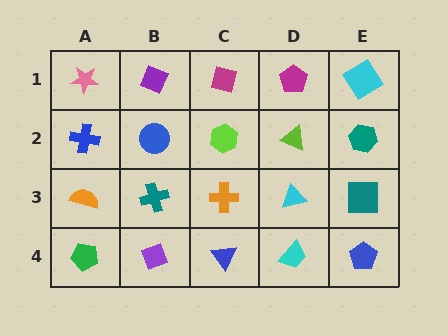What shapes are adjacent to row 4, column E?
A teal square (row 3, column E), a cyan trapezoid (row 4, column D).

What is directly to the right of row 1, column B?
A magenta square.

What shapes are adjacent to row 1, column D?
A lime triangle (row 2, column D), a magenta square (row 1, column C), a cyan diamond (row 1, column E).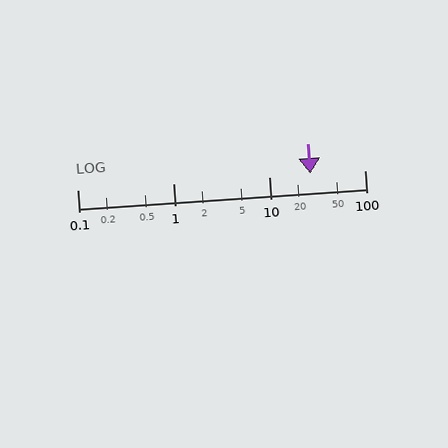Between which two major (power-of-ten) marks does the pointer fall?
The pointer is between 10 and 100.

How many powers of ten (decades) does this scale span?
The scale spans 3 decades, from 0.1 to 100.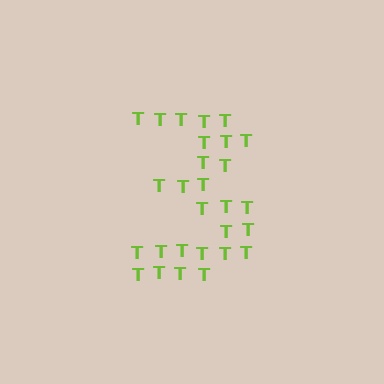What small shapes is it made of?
It is made of small letter T's.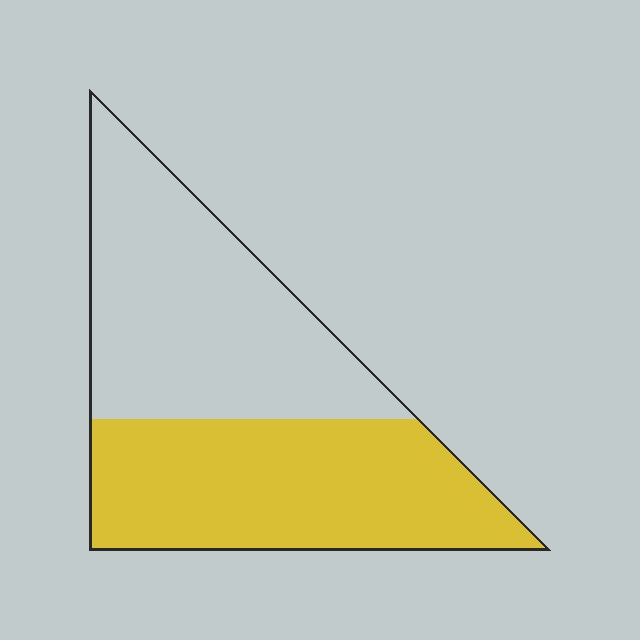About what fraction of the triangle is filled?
About one half (1/2).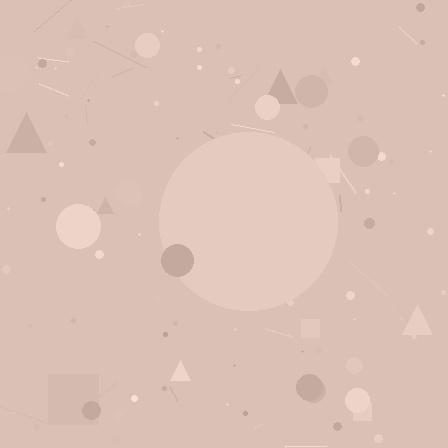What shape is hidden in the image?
A circle is hidden in the image.